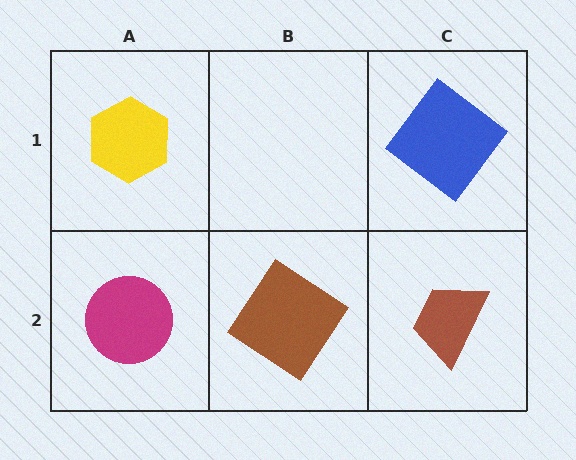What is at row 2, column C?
A brown trapezoid.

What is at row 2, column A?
A magenta circle.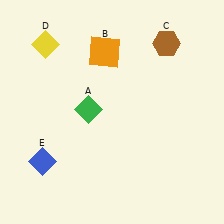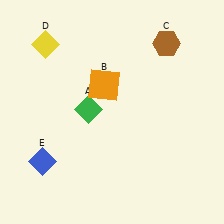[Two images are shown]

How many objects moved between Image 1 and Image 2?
1 object moved between the two images.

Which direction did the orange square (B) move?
The orange square (B) moved down.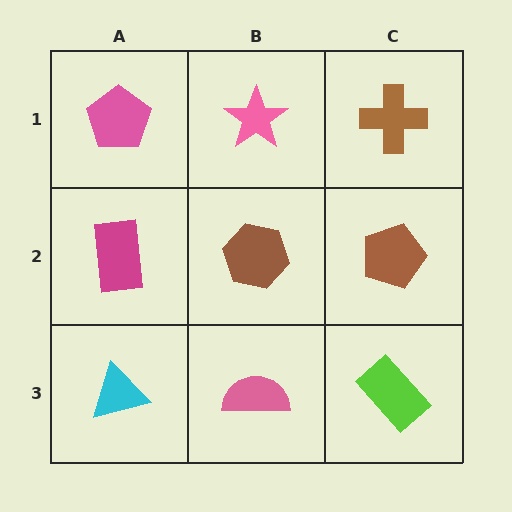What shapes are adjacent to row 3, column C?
A brown pentagon (row 2, column C), a pink semicircle (row 3, column B).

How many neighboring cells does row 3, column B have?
3.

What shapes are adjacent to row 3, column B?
A brown hexagon (row 2, column B), a cyan triangle (row 3, column A), a lime rectangle (row 3, column C).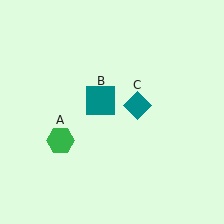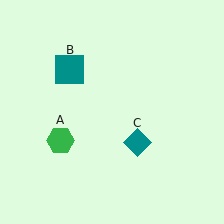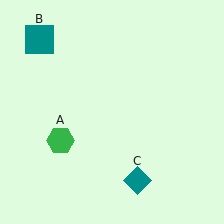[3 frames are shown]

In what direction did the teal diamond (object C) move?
The teal diamond (object C) moved down.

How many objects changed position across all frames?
2 objects changed position: teal square (object B), teal diamond (object C).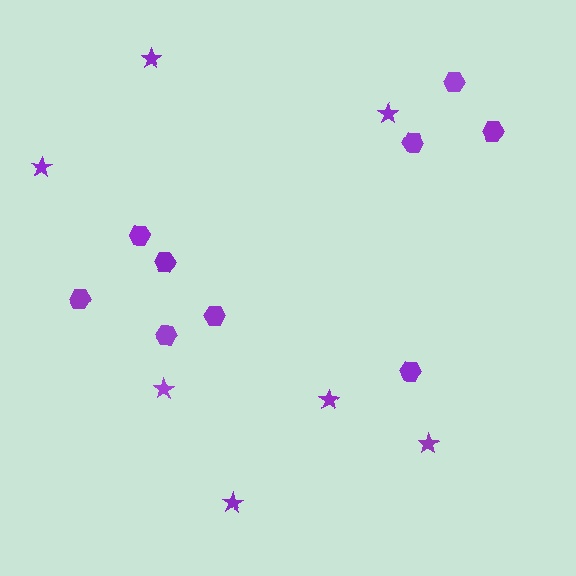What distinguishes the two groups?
There are 2 groups: one group of stars (7) and one group of hexagons (9).